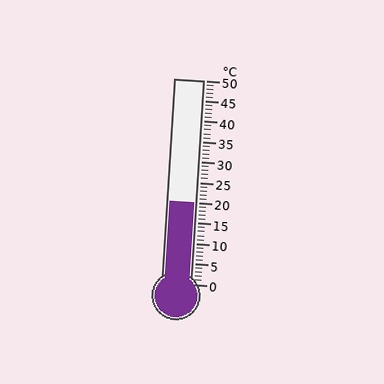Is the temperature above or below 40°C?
The temperature is below 40°C.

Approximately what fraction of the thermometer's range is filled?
The thermometer is filled to approximately 40% of its range.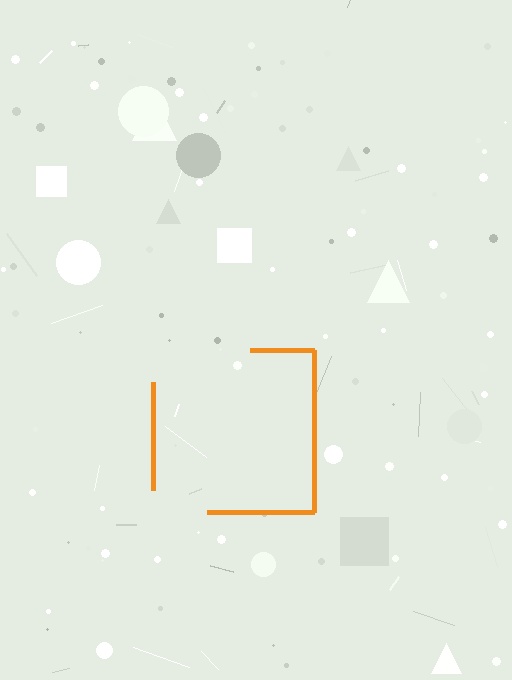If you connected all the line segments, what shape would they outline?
They would outline a square.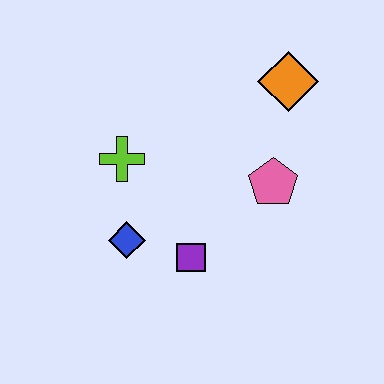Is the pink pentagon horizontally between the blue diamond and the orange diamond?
Yes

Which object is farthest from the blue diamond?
The orange diamond is farthest from the blue diamond.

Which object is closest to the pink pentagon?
The orange diamond is closest to the pink pentagon.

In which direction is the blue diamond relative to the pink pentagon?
The blue diamond is to the left of the pink pentagon.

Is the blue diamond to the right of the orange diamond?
No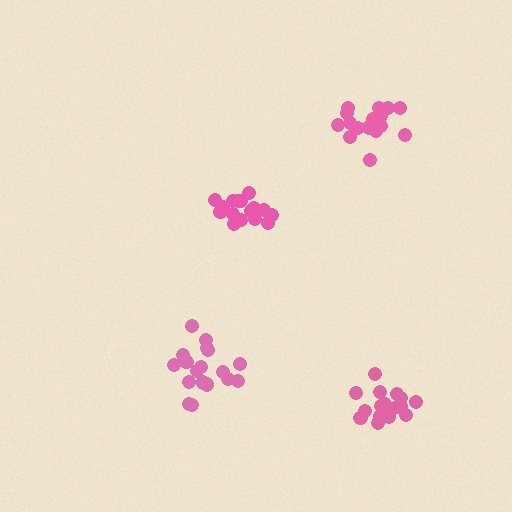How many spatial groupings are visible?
There are 4 spatial groupings.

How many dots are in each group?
Group 1: 17 dots, Group 2: 19 dots, Group 3: 18 dots, Group 4: 17 dots (71 total).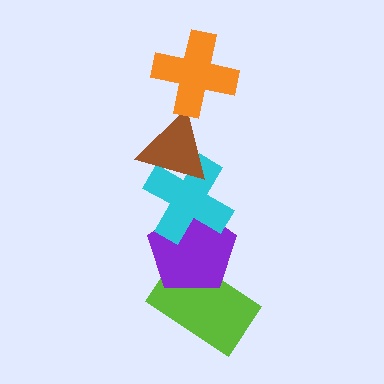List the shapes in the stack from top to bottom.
From top to bottom: the orange cross, the brown triangle, the cyan cross, the purple pentagon, the lime rectangle.